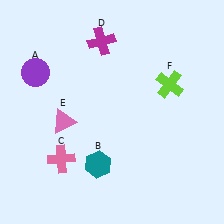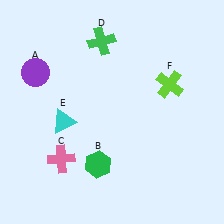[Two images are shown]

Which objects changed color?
B changed from teal to green. D changed from magenta to green. E changed from pink to cyan.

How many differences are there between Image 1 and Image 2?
There are 3 differences between the two images.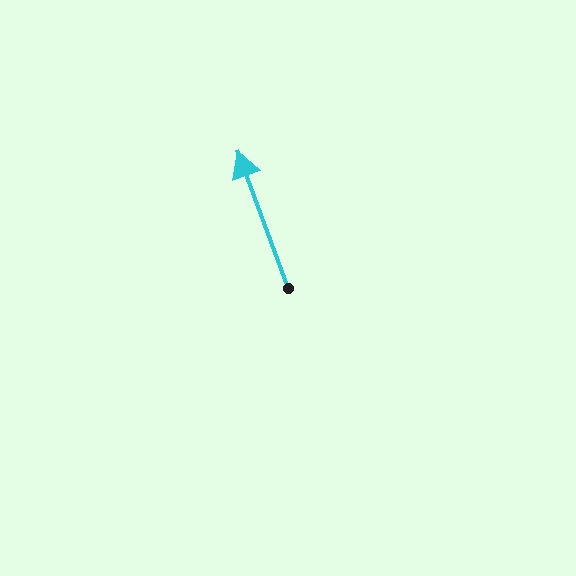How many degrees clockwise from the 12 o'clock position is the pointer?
Approximately 340 degrees.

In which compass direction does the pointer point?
North.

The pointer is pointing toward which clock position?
Roughly 11 o'clock.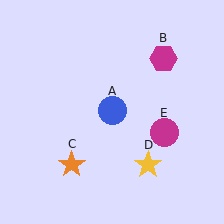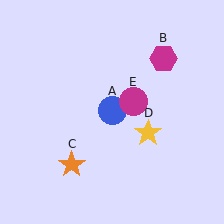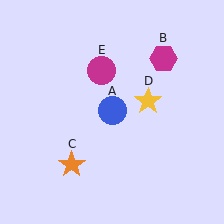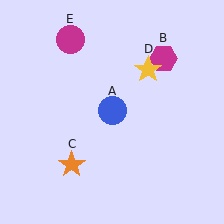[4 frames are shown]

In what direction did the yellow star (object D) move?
The yellow star (object D) moved up.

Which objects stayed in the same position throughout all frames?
Blue circle (object A) and magenta hexagon (object B) and orange star (object C) remained stationary.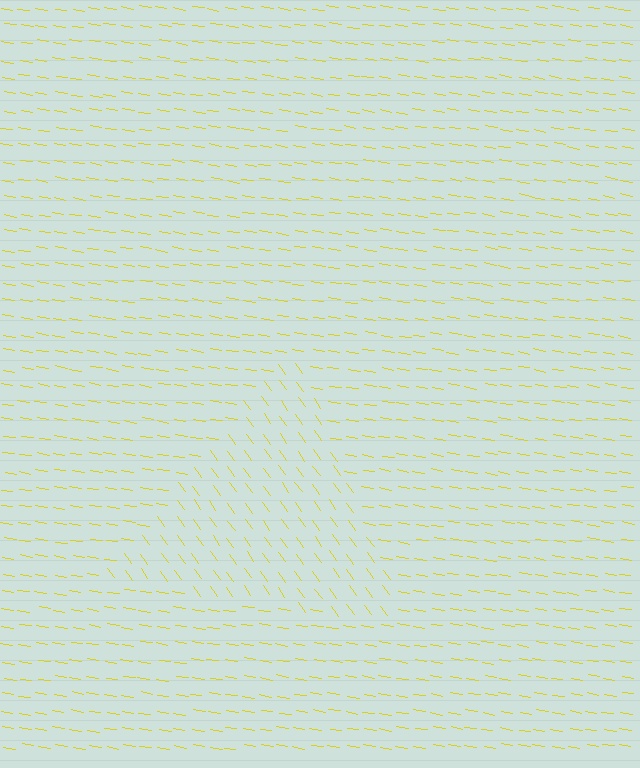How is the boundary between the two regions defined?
The boundary is defined purely by a change in line orientation (approximately 45 degrees difference). All lines are the same color and thickness.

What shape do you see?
I see a triangle.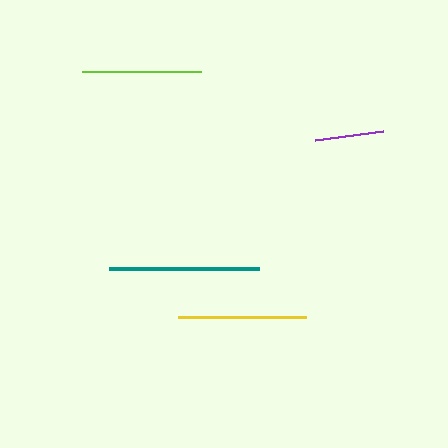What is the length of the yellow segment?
The yellow segment is approximately 128 pixels long.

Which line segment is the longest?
The teal line is the longest at approximately 150 pixels.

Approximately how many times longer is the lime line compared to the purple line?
The lime line is approximately 1.7 times the length of the purple line.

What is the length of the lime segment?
The lime segment is approximately 119 pixels long.